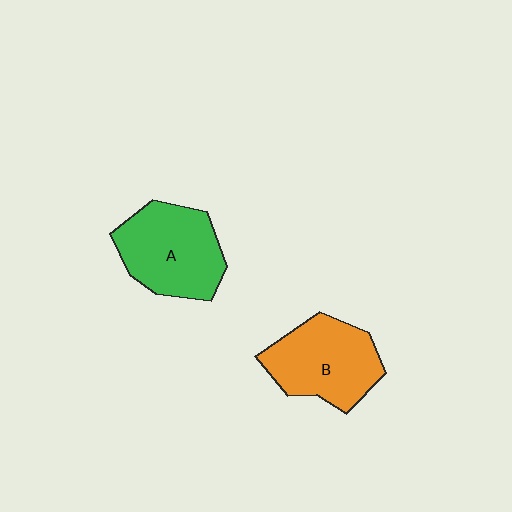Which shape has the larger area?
Shape A (green).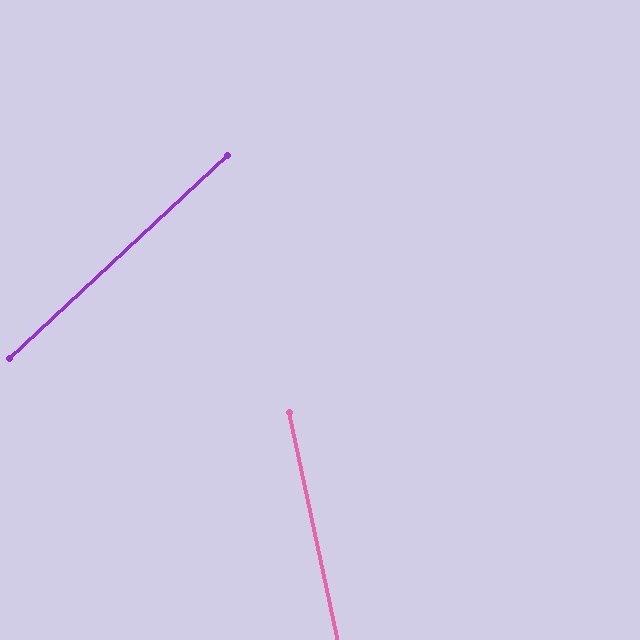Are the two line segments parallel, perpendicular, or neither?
Neither parallel nor perpendicular — they differ by about 59°.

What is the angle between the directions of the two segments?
Approximately 59 degrees.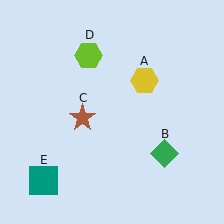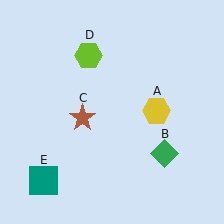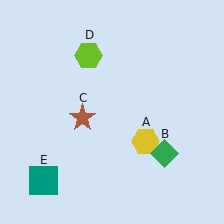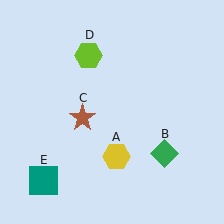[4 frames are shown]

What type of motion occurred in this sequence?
The yellow hexagon (object A) rotated clockwise around the center of the scene.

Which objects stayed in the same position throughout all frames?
Green diamond (object B) and brown star (object C) and lime hexagon (object D) and teal square (object E) remained stationary.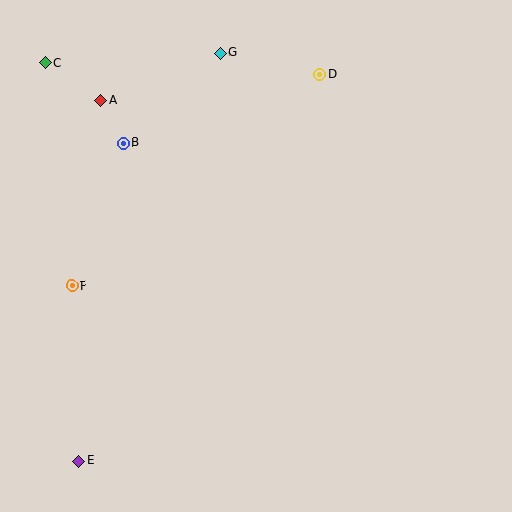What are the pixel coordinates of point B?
Point B is at (123, 143).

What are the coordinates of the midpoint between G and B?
The midpoint between G and B is at (171, 98).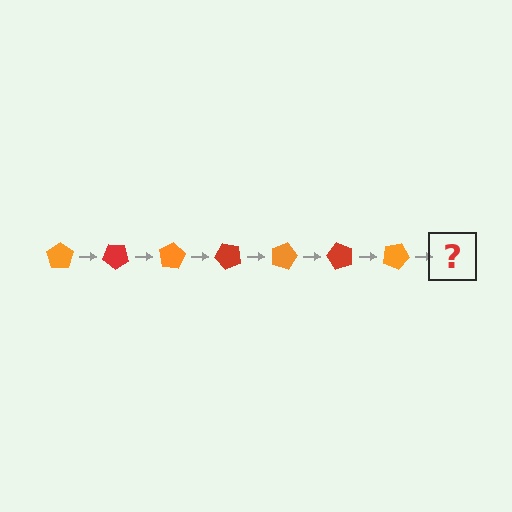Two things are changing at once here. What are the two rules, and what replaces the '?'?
The two rules are that it rotates 40 degrees each step and the color cycles through orange and red. The '?' should be a red pentagon, rotated 280 degrees from the start.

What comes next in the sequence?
The next element should be a red pentagon, rotated 280 degrees from the start.